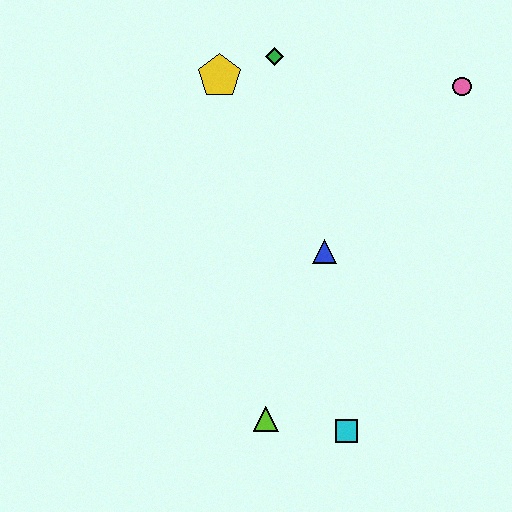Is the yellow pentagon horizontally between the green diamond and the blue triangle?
No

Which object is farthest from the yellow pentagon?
The cyan square is farthest from the yellow pentagon.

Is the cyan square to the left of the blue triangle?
No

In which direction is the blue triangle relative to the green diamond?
The blue triangle is below the green diamond.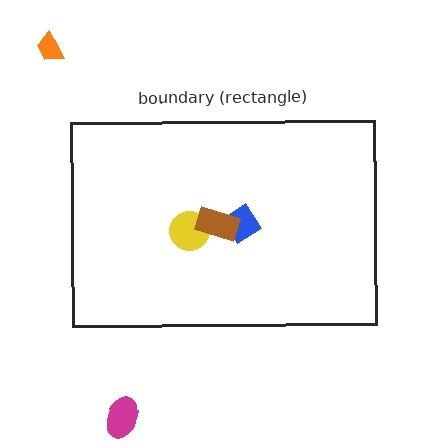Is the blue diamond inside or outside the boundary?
Inside.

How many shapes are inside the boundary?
3 inside, 2 outside.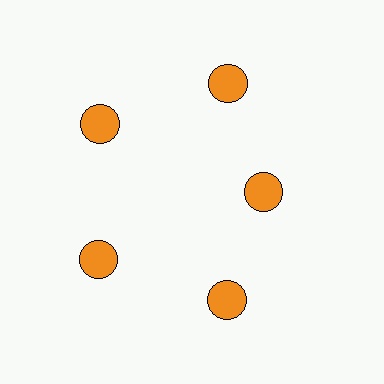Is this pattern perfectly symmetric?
No. The 5 orange circles are arranged in a ring, but one element near the 3 o'clock position is pulled inward toward the center, breaking the 5-fold rotational symmetry.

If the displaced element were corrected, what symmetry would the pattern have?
It would have 5-fold rotational symmetry — the pattern would map onto itself every 72 degrees.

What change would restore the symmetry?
The symmetry would be restored by moving it outward, back onto the ring so that all 5 circles sit at equal angles and equal distance from the center.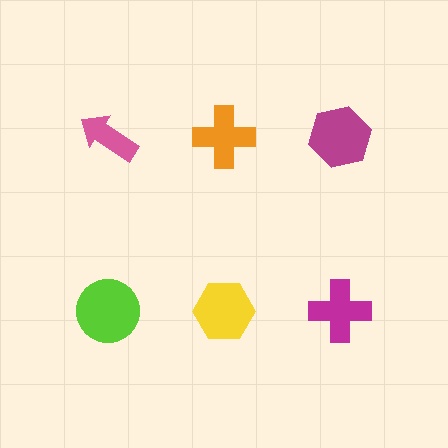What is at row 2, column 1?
A lime circle.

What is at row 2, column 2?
A yellow hexagon.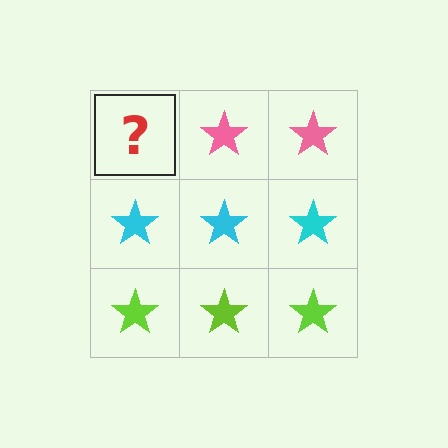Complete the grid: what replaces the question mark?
The question mark should be replaced with a pink star.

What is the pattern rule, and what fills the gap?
The rule is that each row has a consistent color. The gap should be filled with a pink star.